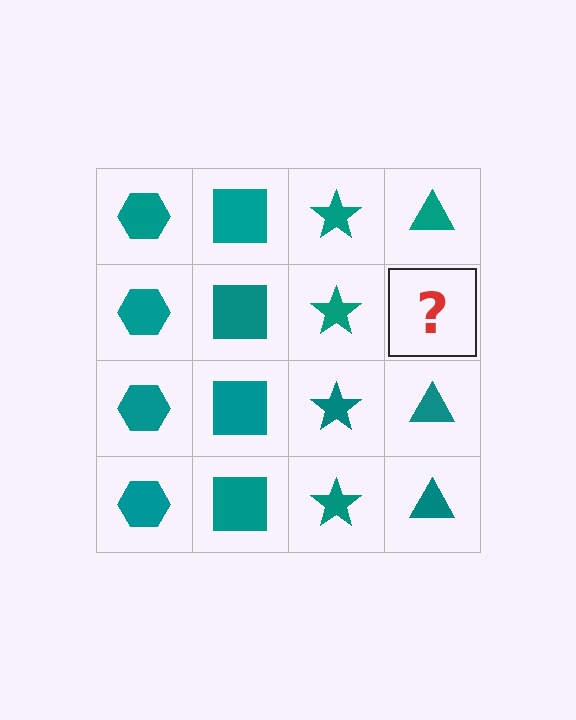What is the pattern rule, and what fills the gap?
The rule is that each column has a consistent shape. The gap should be filled with a teal triangle.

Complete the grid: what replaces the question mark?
The question mark should be replaced with a teal triangle.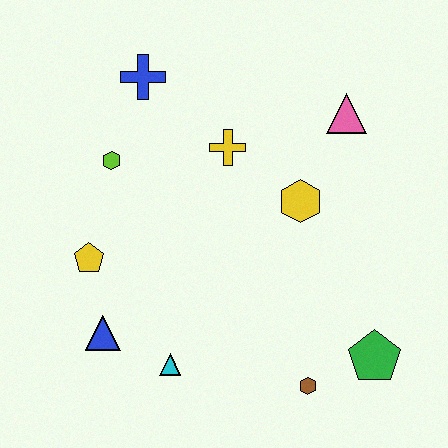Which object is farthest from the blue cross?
The green pentagon is farthest from the blue cross.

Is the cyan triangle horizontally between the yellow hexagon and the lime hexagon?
Yes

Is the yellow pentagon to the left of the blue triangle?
Yes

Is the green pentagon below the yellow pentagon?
Yes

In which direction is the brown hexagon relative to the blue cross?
The brown hexagon is below the blue cross.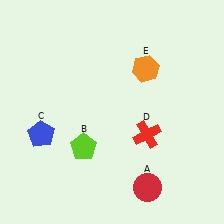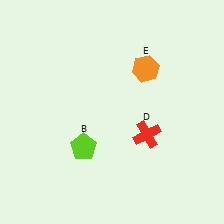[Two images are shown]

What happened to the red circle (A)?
The red circle (A) was removed in Image 2. It was in the bottom-right area of Image 1.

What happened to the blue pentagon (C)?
The blue pentagon (C) was removed in Image 2. It was in the bottom-left area of Image 1.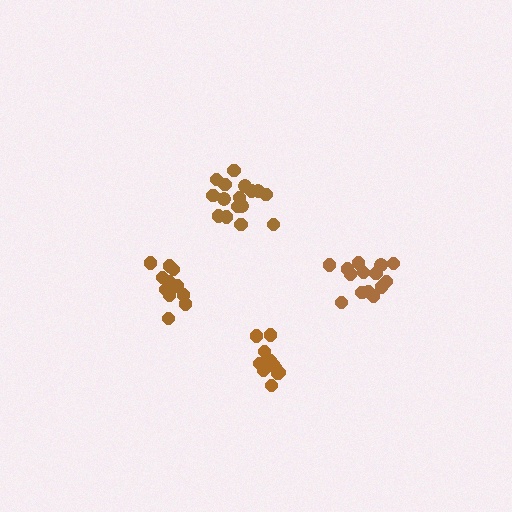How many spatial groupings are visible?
There are 4 spatial groupings.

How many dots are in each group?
Group 1: 12 dots, Group 2: 11 dots, Group 3: 14 dots, Group 4: 16 dots (53 total).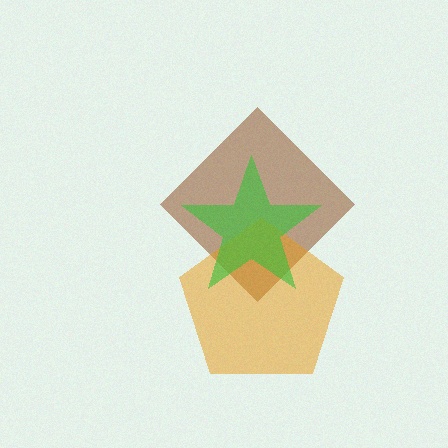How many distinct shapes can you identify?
There are 3 distinct shapes: a brown diamond, an orange pentagon, a green star.